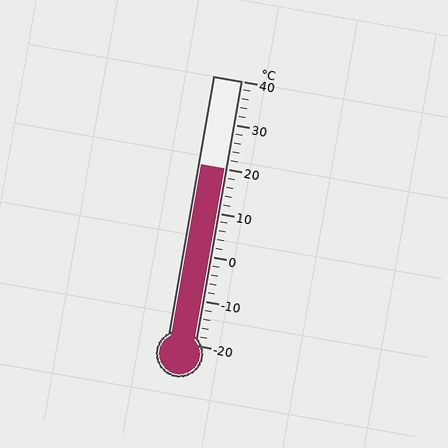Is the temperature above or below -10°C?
The temperature is above -10°C.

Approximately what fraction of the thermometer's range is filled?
The thermometer is filled to approximately 65% of its range.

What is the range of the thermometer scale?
The thermometer scale ranges from -20°C to 40°C.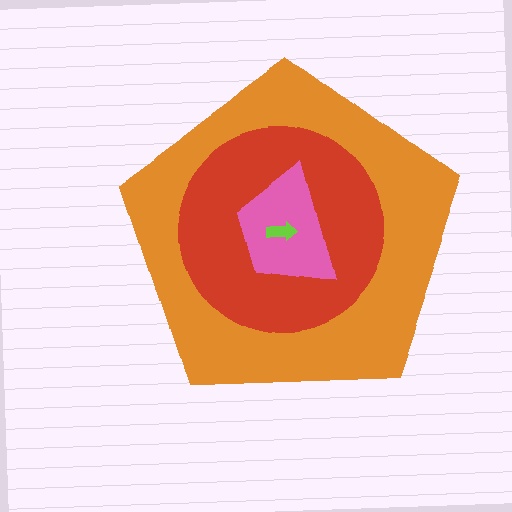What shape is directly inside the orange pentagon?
The red circle.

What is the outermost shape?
The orange pentagon.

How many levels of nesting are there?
4.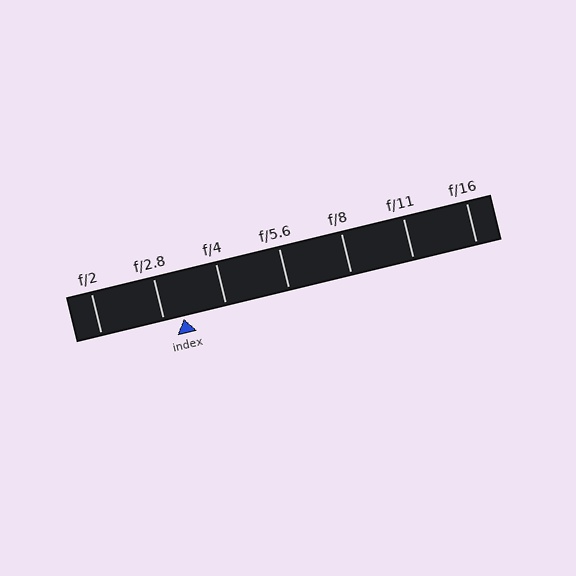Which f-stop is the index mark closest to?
The index mark is closest to f/2.8.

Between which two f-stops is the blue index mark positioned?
The index mark is between f/2.8 and f/4.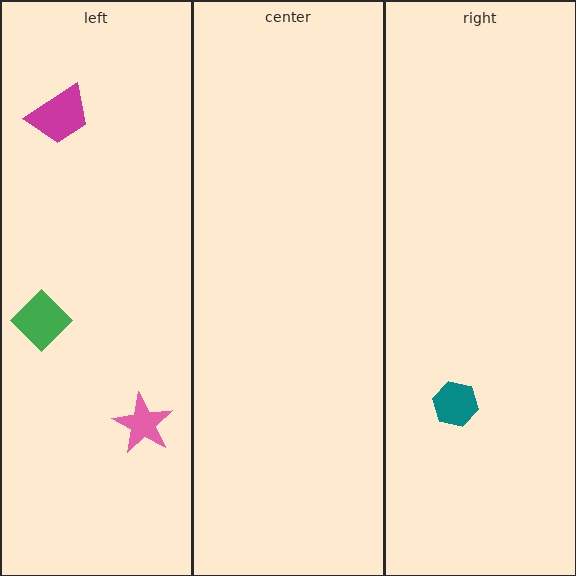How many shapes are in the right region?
1.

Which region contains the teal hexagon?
The right region.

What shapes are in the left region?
The green diamond, the pink star, the magenta trapezoid.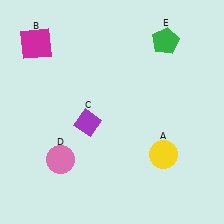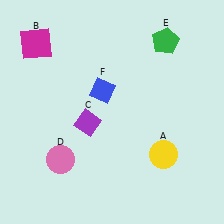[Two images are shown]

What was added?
A blue diamond (F) was added in Image 2.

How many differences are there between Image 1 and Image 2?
There is 1 difference between the two images.